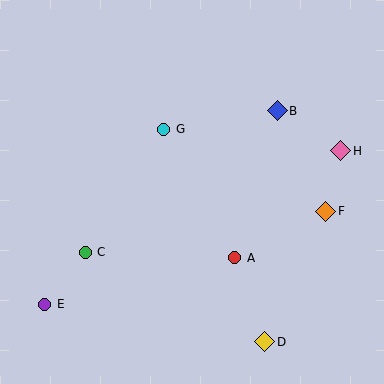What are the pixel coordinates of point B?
Point B is at (277, 111).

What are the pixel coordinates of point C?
Point C is at (85, 252).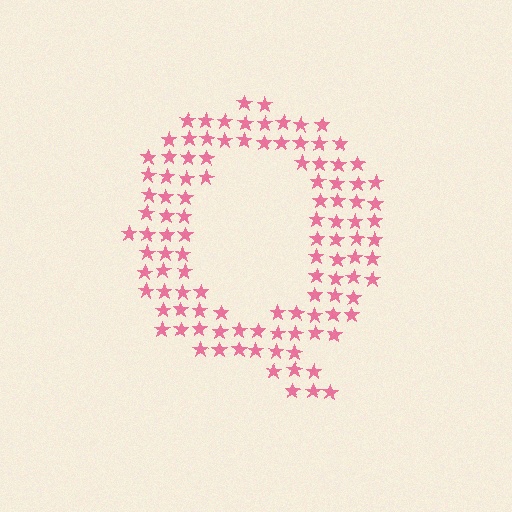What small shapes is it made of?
It is made of small stars.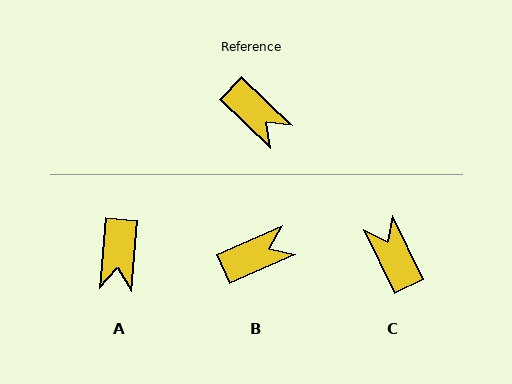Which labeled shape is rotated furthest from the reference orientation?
C, about 159 degrees away.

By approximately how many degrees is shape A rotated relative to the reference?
Approximately 51 degrees clockwise.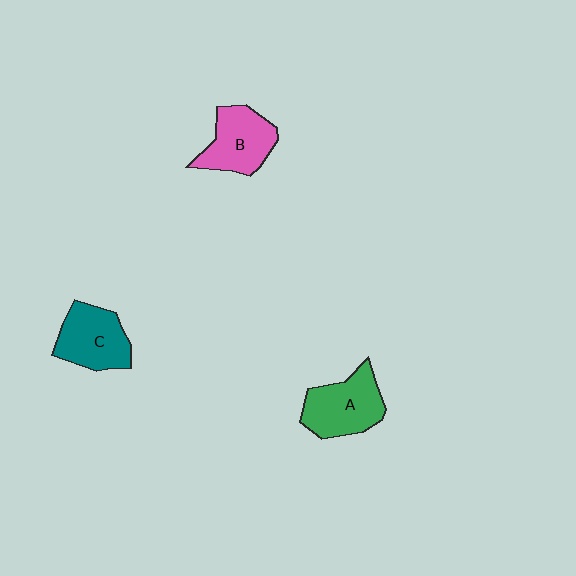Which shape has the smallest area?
Shape B (pink).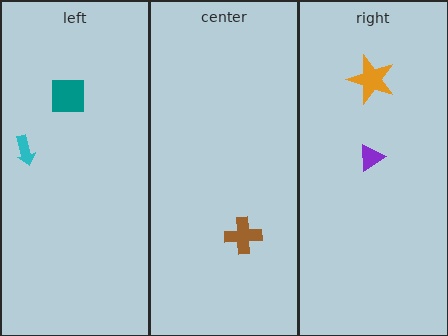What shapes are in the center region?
The brown cross.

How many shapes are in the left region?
2.